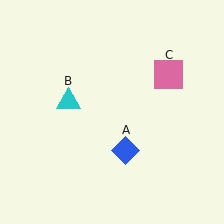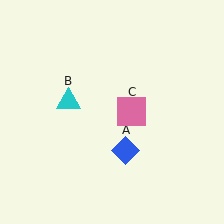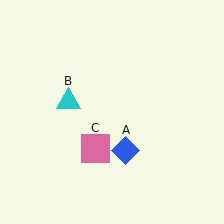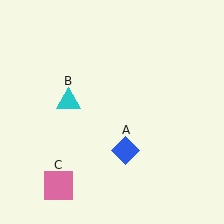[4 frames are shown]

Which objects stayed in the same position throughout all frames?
Blue diamond (object A) and cyan triangle (object B) remained stationary.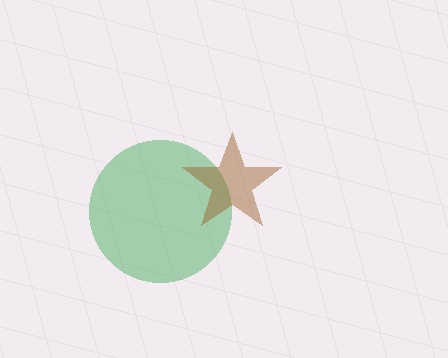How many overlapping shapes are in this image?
There are 2 overlapping shapes in the image.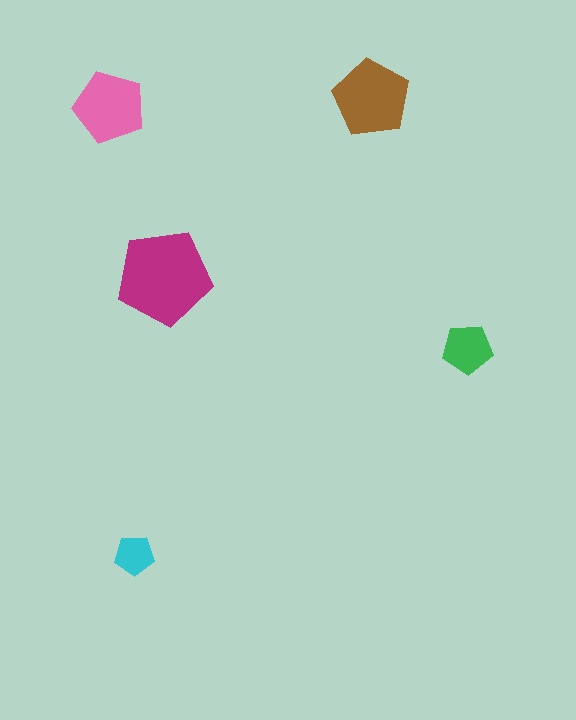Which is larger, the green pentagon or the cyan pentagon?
The green one.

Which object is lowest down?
The cyan pentagon is bottommost.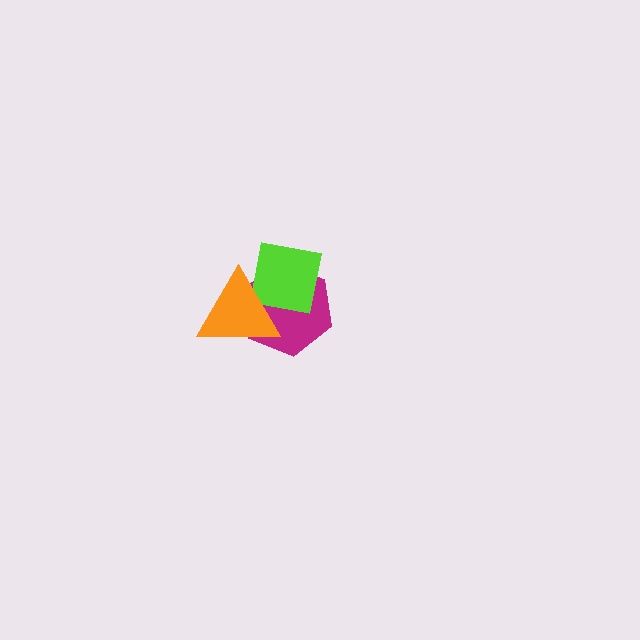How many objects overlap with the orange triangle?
2 objects overlap with the orange triangle.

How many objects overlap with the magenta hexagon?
2 objects overlap with the magenta hexagon.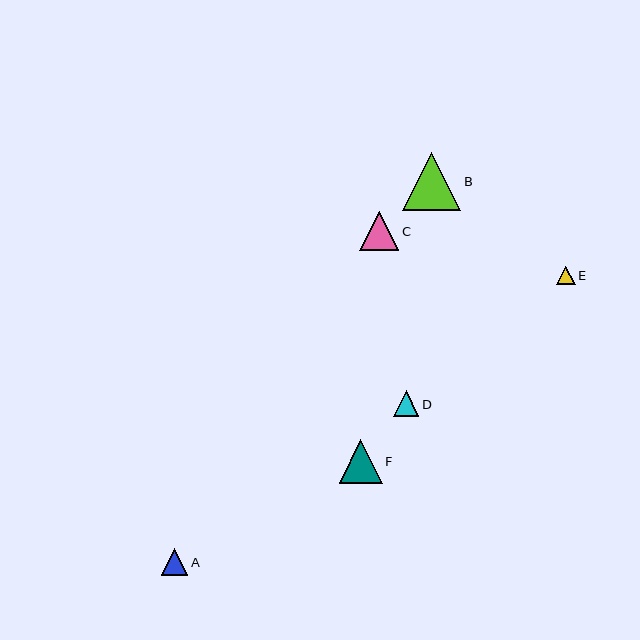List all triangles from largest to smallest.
From largest to smallest: B, F, C, A, D, E.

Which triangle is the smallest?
Triangle E is the smallest with a size of approximately 19 pixels.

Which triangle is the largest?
Triangle B is the largest with a size of approximately 58 pixels.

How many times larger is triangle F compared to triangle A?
Triangle F is approximately 1.6 times the size of triangle A.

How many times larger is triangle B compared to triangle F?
Triangle B is approximately 1.3 times the size of triangle F.